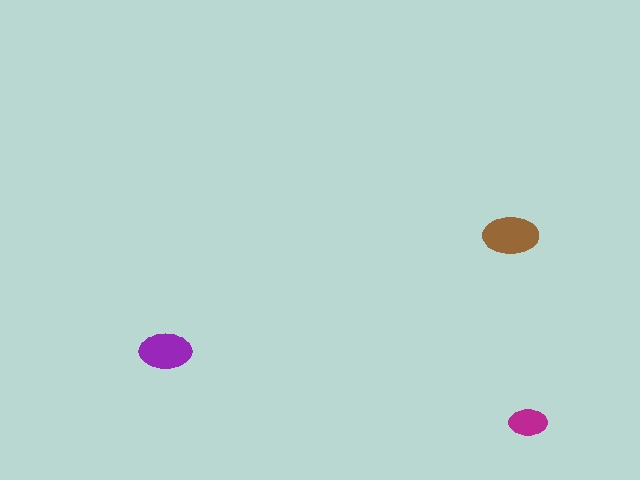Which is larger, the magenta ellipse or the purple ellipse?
The purple one.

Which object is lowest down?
The magenta ellipse is bottommost.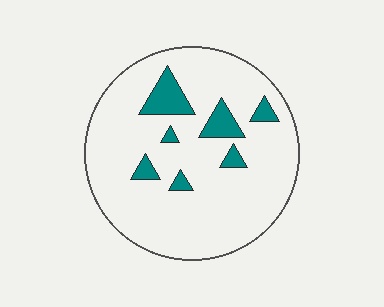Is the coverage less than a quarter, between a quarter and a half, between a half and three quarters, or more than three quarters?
Less than a quarter.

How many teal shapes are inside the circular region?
7.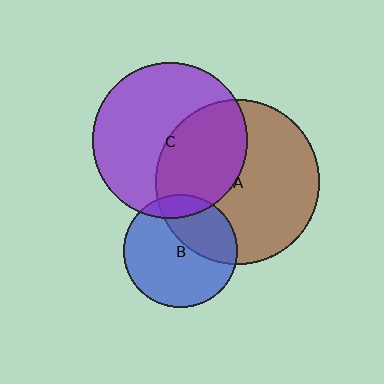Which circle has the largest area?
Circle A (brown).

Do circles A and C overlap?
Yes.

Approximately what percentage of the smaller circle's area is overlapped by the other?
Approximately 40%.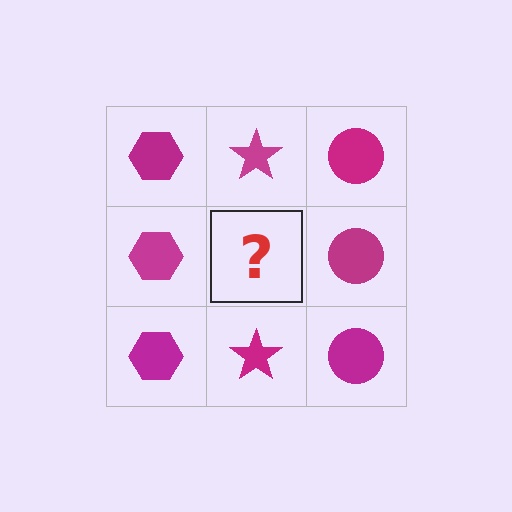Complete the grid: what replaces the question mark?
The question mark should be replaced with a magenta star.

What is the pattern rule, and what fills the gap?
The rule is that each column has a consistent shape. The gap should be filled with a magenta star.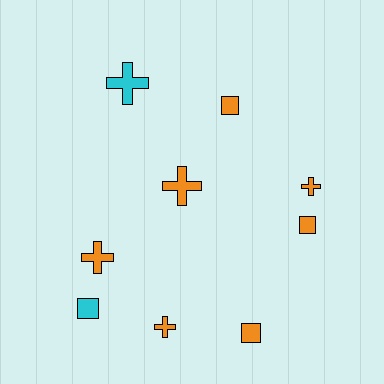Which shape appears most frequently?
Cross, with 5 objects.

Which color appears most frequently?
Orange, with 7 objects.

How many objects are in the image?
There are 9 objects.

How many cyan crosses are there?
There is 1 cyan cross.